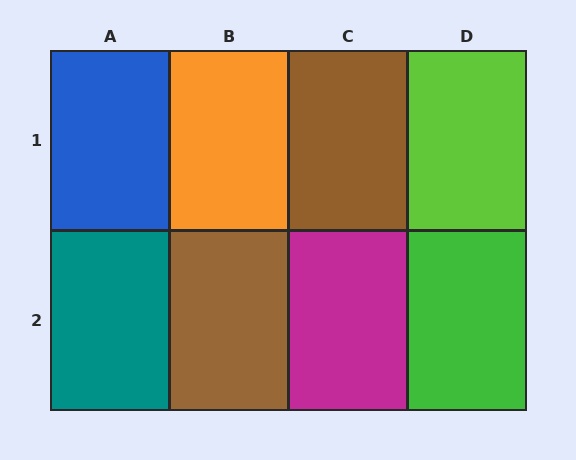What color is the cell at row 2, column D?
Green.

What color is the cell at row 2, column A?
Teal.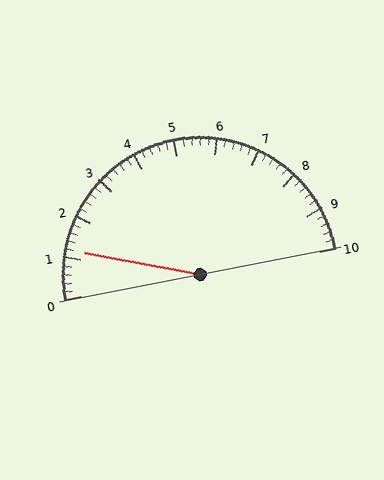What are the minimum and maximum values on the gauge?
The gauge ranges from 0 to 10.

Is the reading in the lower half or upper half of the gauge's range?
The reading is in the lower half of the range (0 to 10).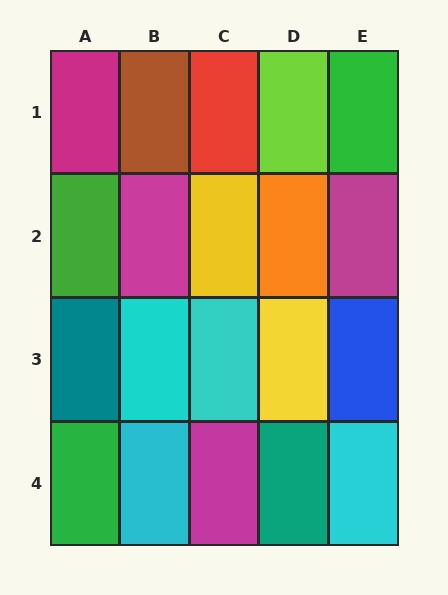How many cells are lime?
1 cell is lime.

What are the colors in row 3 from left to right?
Teal, cyan, cyan, yellow, blue.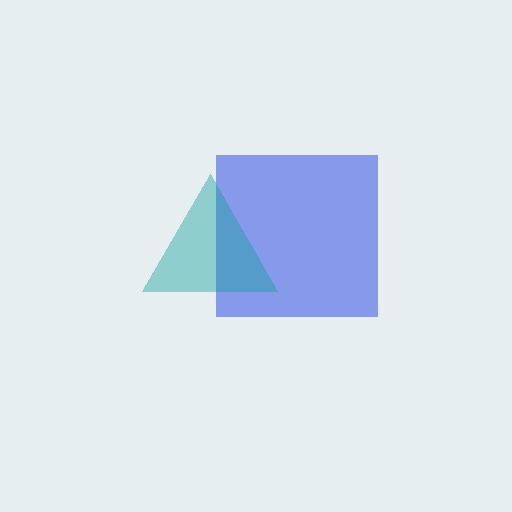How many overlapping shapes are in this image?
There are 2 overlapping shapes in the image.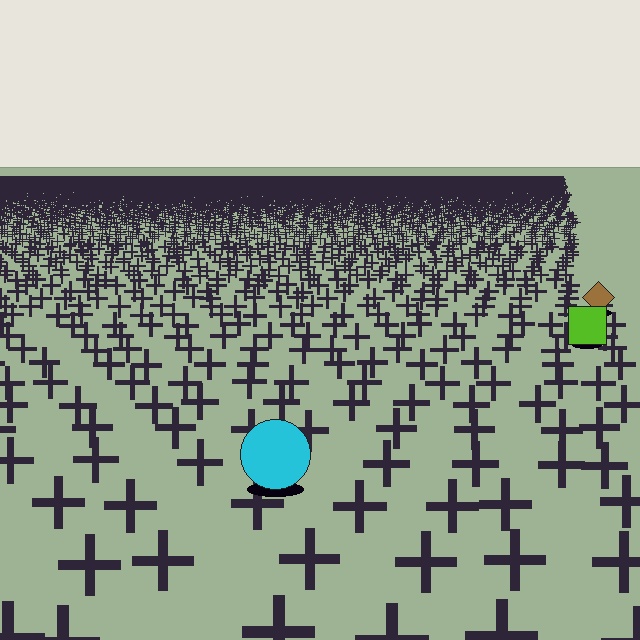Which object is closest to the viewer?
The cyan circle is closest. The texture marks near it are larger and more spread out.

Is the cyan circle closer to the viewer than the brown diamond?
Yes. The cyan circle is closer — you can tell from the texture gradient: the ground texture is coarser near it.